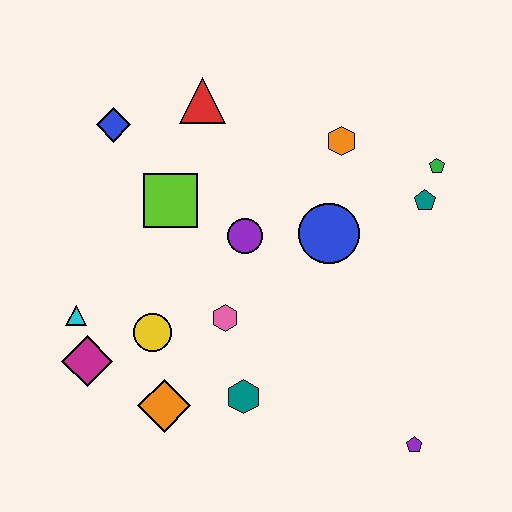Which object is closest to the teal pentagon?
The green pentagon is closest to the teal pentagon.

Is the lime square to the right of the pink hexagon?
No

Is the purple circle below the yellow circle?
No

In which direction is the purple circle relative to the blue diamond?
The purple circle is to the right of the blue diamond.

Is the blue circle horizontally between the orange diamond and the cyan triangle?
No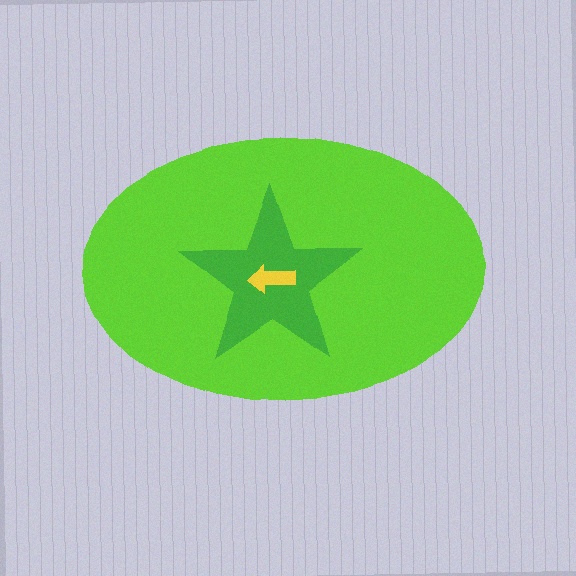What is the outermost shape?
The lime ellipse.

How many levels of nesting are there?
3.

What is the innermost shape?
The yellow arrow.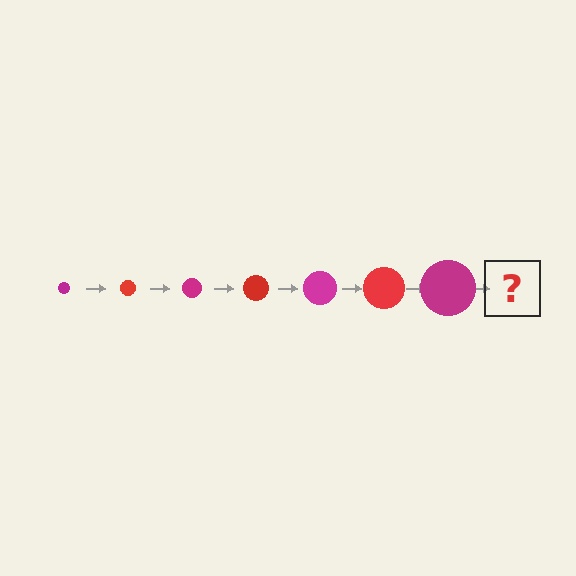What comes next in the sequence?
The next element should be a red circle, larger than the previous one.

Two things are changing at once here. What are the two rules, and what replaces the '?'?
The two rules are that the circle grows larger each step and the color cycles through magenta and red. The '?' should be a red circle, larger than the previous one.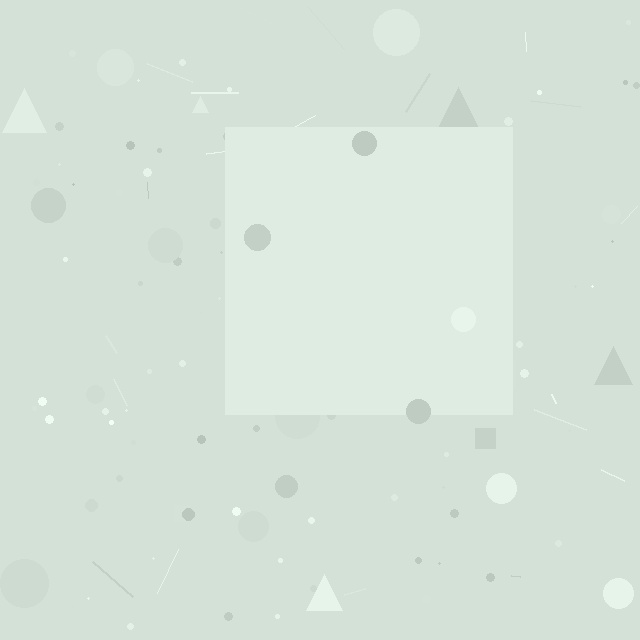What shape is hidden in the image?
A square is hidden in the image.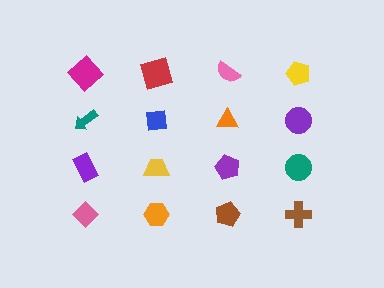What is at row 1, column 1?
A magenta diamond.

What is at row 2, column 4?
A purple circle.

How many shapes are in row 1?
4 shapes.